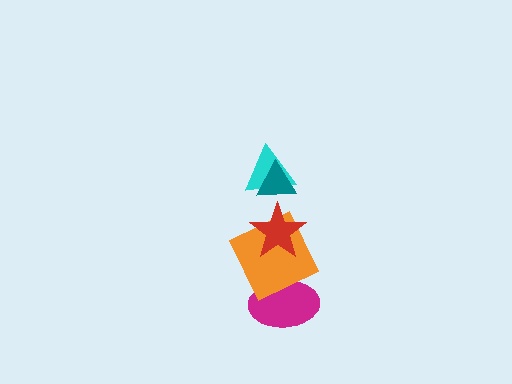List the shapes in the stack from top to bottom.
From top to bottom: the teal triangle, the cyan triangle, the red star, the orange square, the magenta ellipse.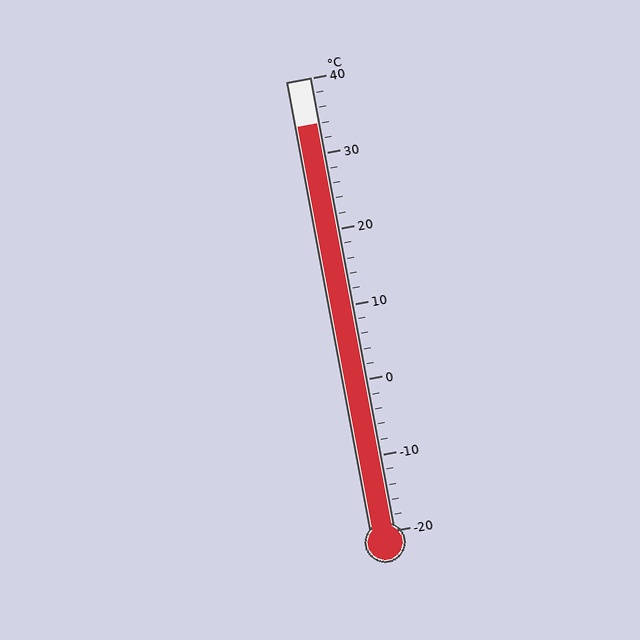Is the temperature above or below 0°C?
The temperature is above 0°C.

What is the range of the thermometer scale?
The thermometer scale ranges from -20°C to 40°C.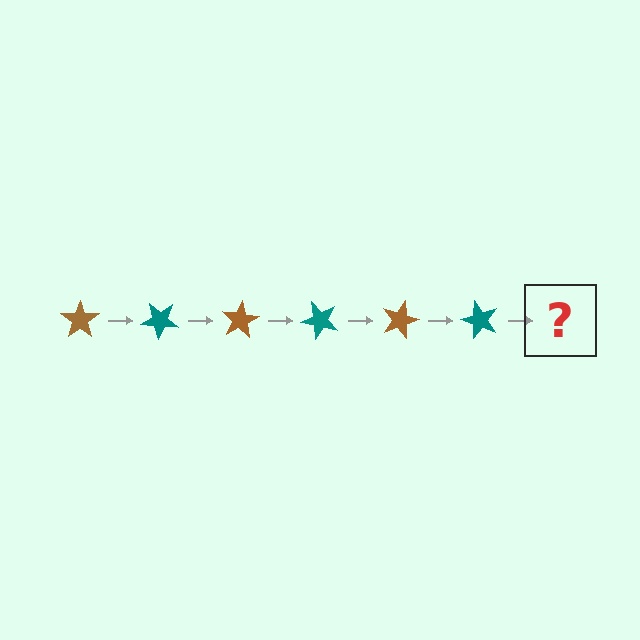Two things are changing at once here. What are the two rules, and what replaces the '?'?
The two rules are that it rotates 40 degrees each step and the color cycles through brown and teal. The '?' should be a brown star, rotated 240 degrees from the start.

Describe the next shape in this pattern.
It should be a brown star, rotated 240 degrees from the start.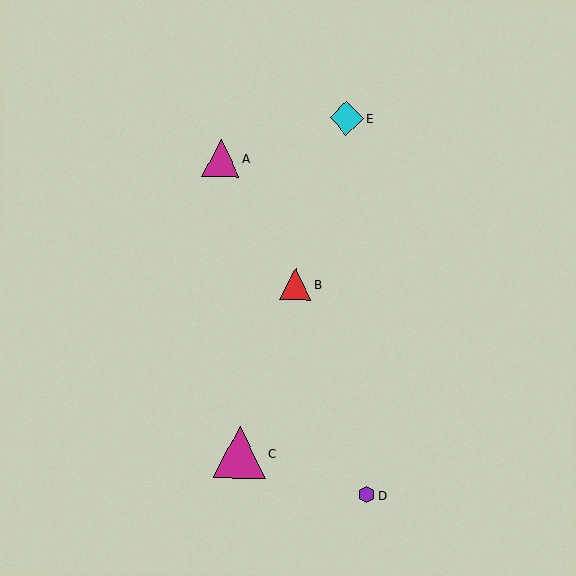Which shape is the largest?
The magenta triangle (labeled C) is the largest.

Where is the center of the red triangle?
The center of the red triangle is at (295, 284).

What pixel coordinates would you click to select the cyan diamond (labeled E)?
Click at (347, 118) to select the cyan diamond E.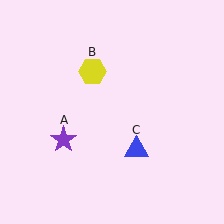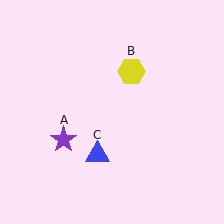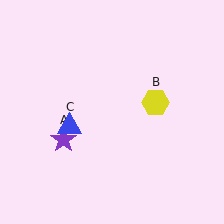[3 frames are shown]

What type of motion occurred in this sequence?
The yellow hexagon (object B), blue triangle (object C) rotated clockwise around the center of the scene.